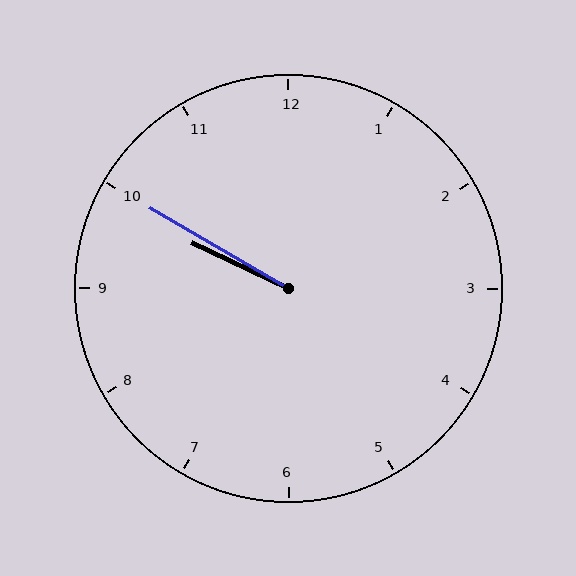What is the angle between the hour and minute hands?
Approximately 5 degrees.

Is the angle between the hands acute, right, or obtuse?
It is acute.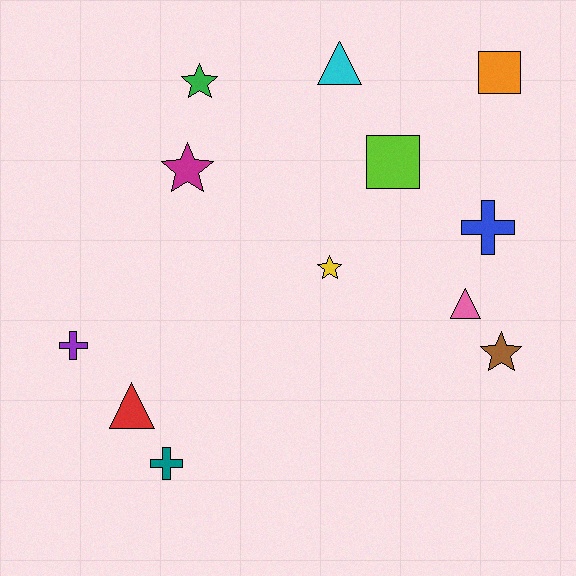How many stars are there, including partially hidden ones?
There are 4 stars.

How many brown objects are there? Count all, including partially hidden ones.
There is 1 brown object.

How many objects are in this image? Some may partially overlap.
There are 12 objects.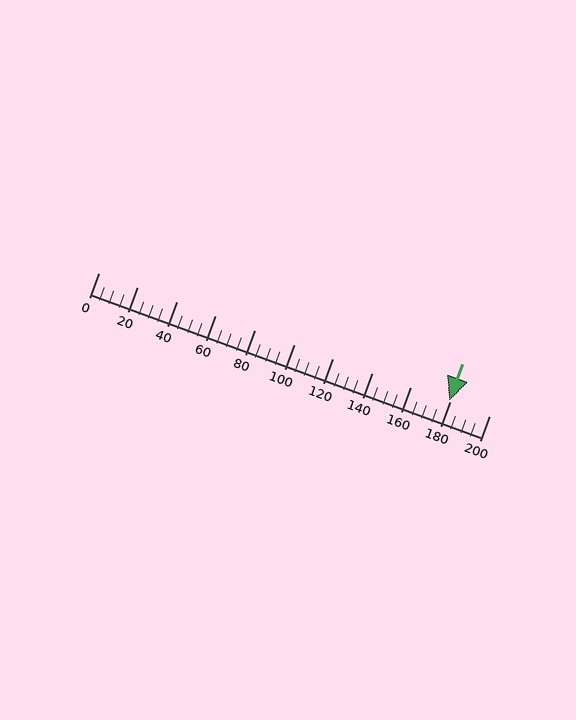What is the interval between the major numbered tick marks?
The major tick marks are spaced 20 units apart.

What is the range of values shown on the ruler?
The ruler shows values from 0 to 200.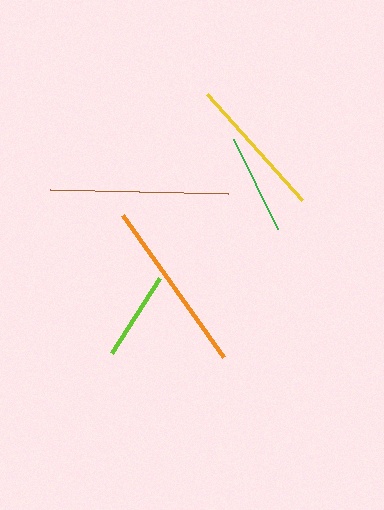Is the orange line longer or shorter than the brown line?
The brown line is longer than the orange line.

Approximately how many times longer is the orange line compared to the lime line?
The orange line is approximately 2.0 times the length of the lime line.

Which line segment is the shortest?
The lime line is the shortest at approximately 89 pixels.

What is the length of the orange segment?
The orange segment is approximately 174 pixels long.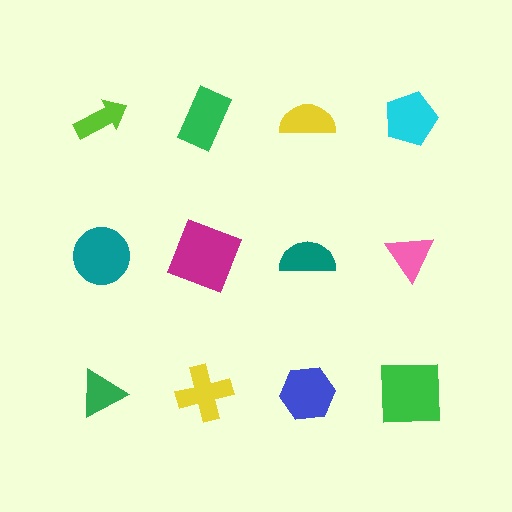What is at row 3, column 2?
A yellow cross.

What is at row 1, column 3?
A yellow semicircle.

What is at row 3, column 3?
A blue hexagon.